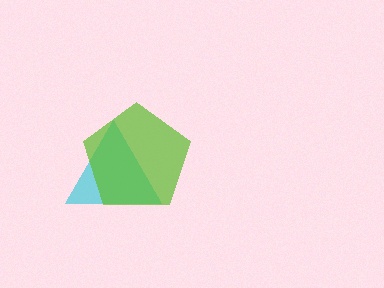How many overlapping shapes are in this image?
There are 2 overlapping shapes in the image.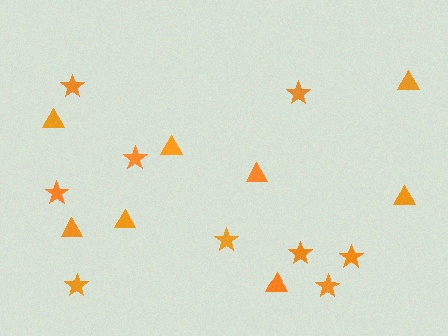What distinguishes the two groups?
There are 2 groups: one group of stars (9) and one group of triangles (8).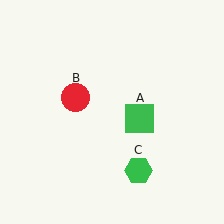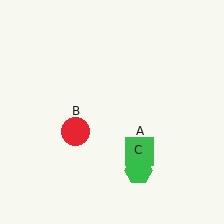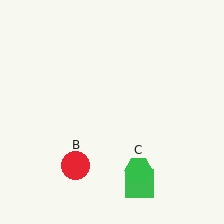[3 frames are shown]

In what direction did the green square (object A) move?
The green square (object A) moved down.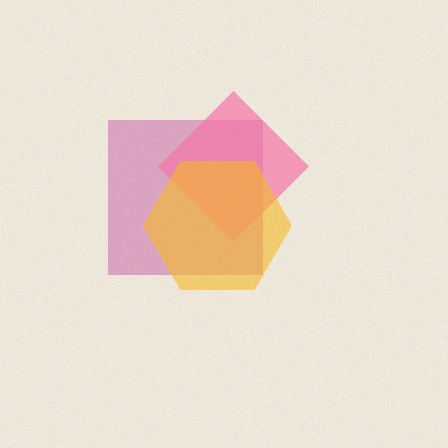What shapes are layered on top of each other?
The layered shapes are: a magenta square, a pink diamond, a yellow hexagon.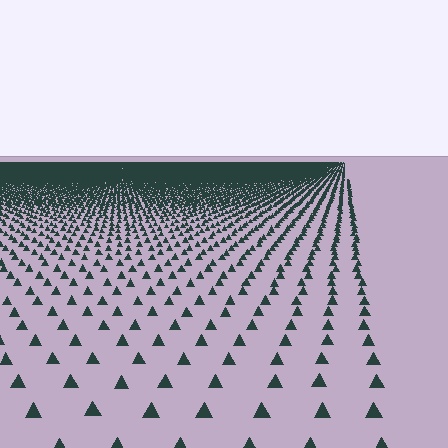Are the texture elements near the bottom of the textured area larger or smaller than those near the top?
Larger. Near the bottom, elements are closer to the viewer and appear at a bigger on-screen size.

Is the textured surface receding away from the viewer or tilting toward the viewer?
The surface is receding away from the viewer. Texture elements get smaller and denser toward the top.